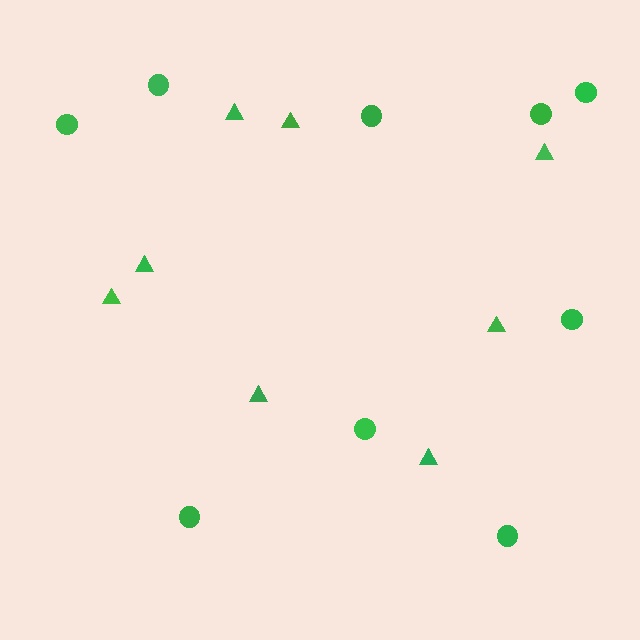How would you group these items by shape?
There are 2 groups: one group of triangles (8) and one group of circles (9).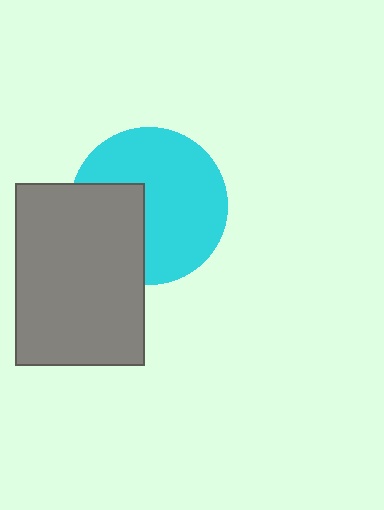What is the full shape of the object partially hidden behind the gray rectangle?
The partially hidden object is a cyan circle.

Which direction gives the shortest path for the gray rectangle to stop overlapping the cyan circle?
Moving left gives the shortest separation.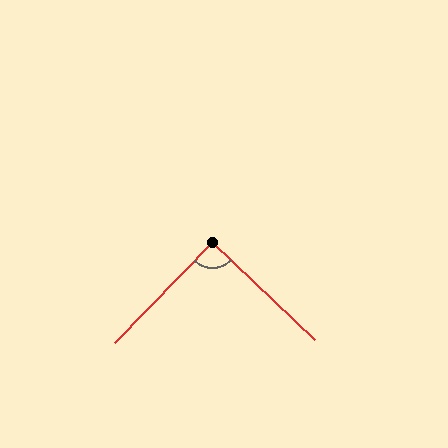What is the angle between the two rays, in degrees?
Approximately 91 degrees.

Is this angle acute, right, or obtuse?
It is approximately a right angle.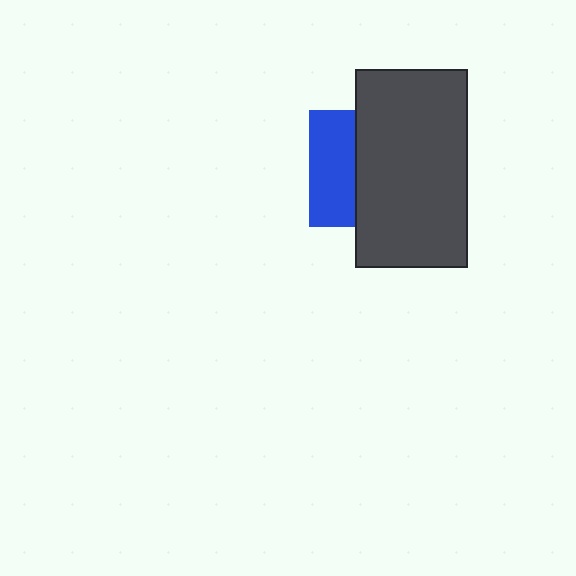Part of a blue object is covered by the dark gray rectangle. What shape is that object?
It is a square.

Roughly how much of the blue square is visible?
A small part of it is visible (roughly 40%).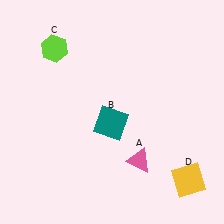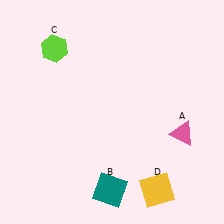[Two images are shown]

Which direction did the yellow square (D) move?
The yellow square (D) moved left.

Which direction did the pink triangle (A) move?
The pink triangle (A) moved right.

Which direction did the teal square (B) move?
The teal square (B) moved down.